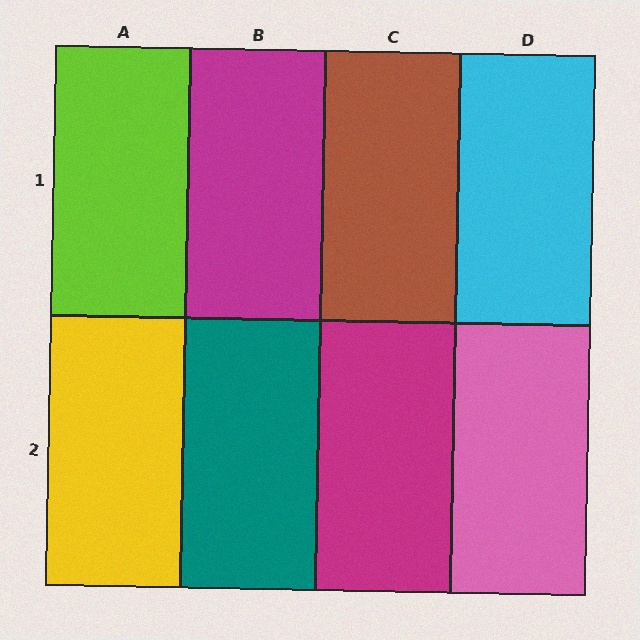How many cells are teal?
1 cell is teal.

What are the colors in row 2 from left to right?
Yellow, teal, magenta, pink.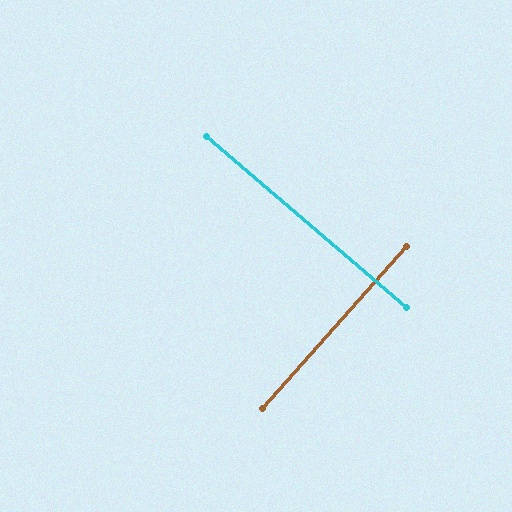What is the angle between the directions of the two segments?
Approximately 89 degrees.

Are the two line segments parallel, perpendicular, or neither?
Perpendicular — they meet at approximately 89°.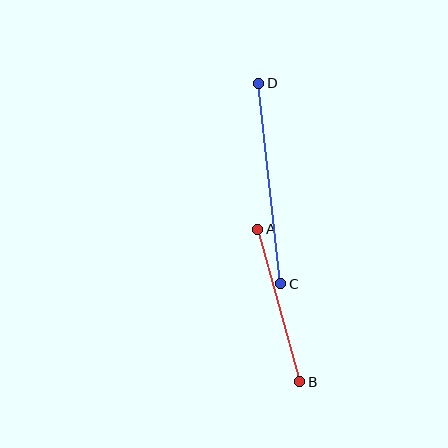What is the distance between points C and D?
The distance is approximately 202 pixels.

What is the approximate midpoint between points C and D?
The midpoint is at approximately (270, 183) pixels.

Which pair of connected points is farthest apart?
Points C and D are farthest apart.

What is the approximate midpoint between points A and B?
The midpoint is at approximately (279, 306) pixels.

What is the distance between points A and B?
The distance is approximately 158 pixels.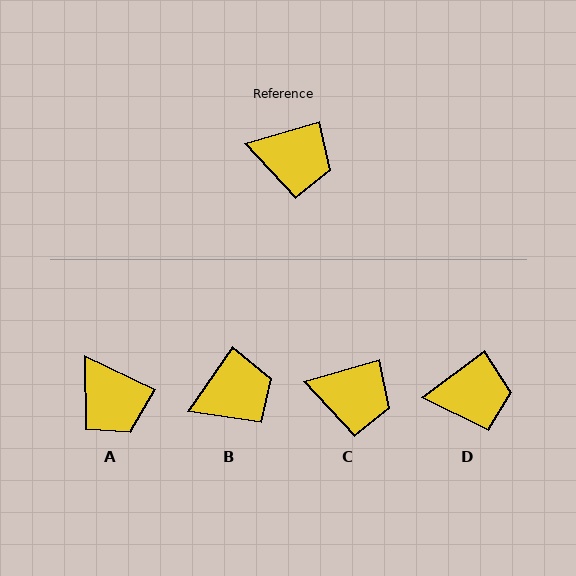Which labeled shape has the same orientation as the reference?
C.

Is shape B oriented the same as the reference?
No, it is off by about 39 degrees.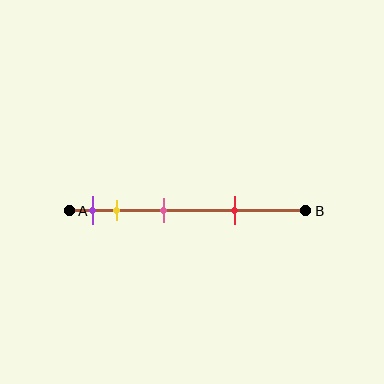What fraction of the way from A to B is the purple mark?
The purple mark is approximately 10% (0.1) of the way from A to B.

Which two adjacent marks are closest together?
The purple and yellow marks are the closest adjacent pair.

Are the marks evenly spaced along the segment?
No, the marks are not evenly spaced.